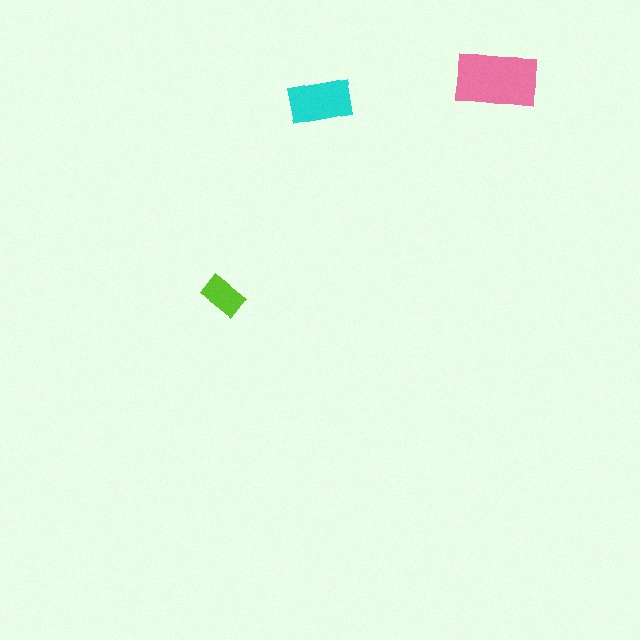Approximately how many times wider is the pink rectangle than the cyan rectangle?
About 1.5 times wider.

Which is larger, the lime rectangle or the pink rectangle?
The pink one.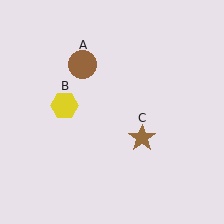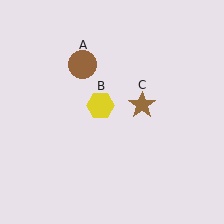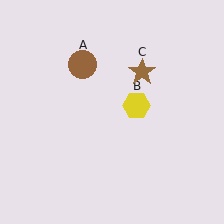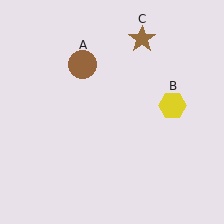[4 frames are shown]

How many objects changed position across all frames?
2 objects changed position: yellow hexagon (object B), brown star (object C).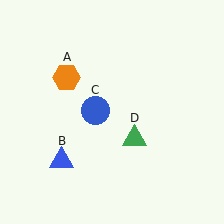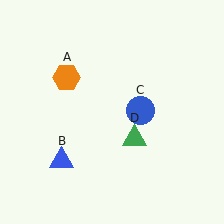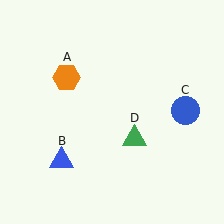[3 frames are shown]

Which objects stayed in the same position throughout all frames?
Orange hexagon (object A) and blue triangle (object B) and green triangle (object D) remained stationary.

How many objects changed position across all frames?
1 object changed position: blue circle (object C).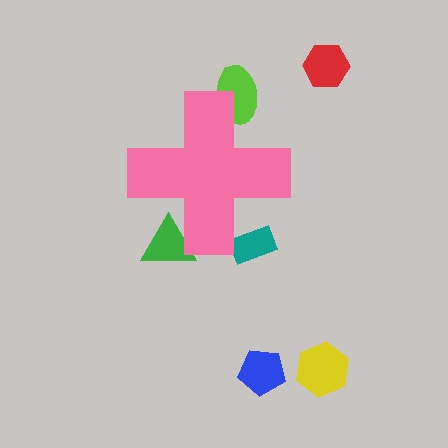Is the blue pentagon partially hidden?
No, the blue pentagon is fully visible.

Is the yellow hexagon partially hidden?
No, the yellow hexagon is fully visible.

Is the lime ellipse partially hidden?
Yes, the lime ellipse is partially hidden behind the pink cross.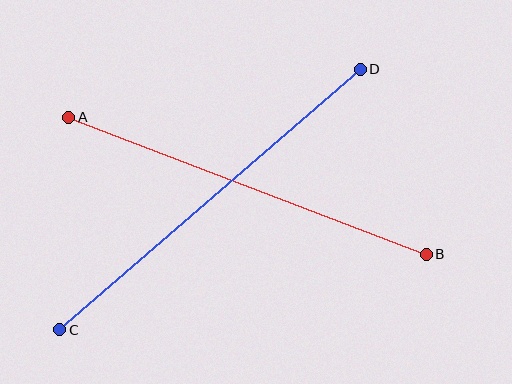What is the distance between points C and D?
The distance is approximately 398 pixels.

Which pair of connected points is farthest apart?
Points C and D are farthest apart.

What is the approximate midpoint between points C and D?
The midpoint is at approximately (210, 199) pixels.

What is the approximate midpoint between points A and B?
The midpoint is at approximately (248, 186) pixels.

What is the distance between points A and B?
The distance is approximately 383 pixels.